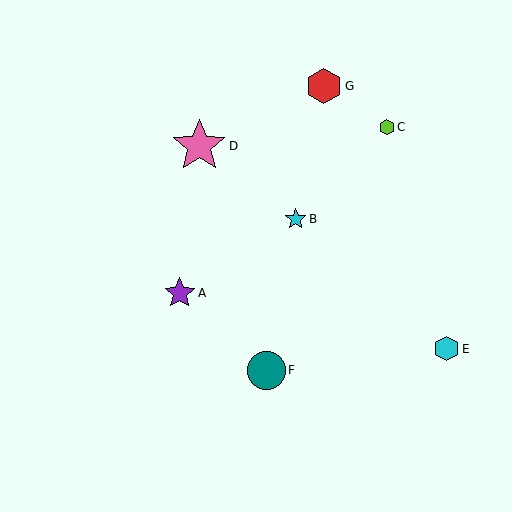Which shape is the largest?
The pink star (labeled D) is the largest.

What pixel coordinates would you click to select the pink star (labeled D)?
Click at (199, 146) to select the pink star D.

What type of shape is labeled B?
Shape B is a cyan star.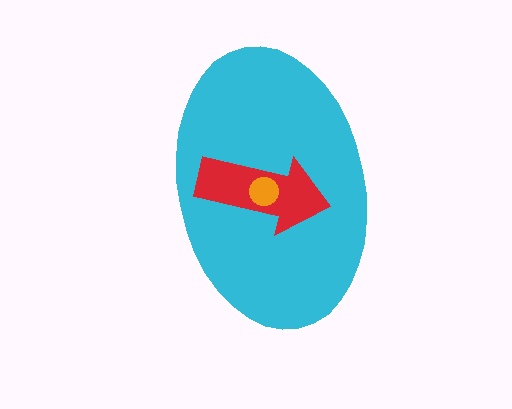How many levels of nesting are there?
3.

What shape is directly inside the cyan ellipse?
The red arrow.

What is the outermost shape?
The cyan ellipse.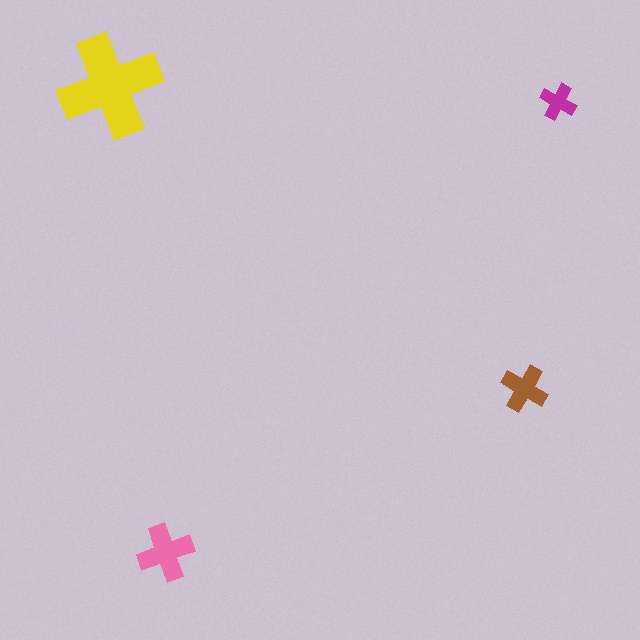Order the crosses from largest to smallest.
the yellow one, the pink one, the brown one, the magenta one.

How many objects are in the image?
There are 4 objects in the image.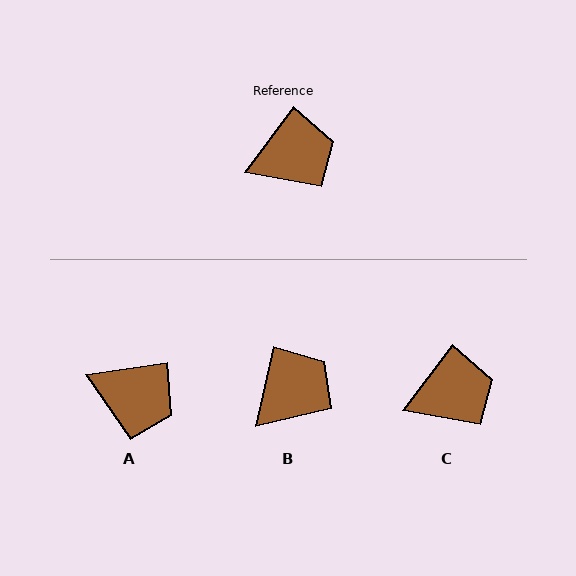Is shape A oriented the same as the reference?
No, it is off by about 45 degrees.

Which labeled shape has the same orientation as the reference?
C.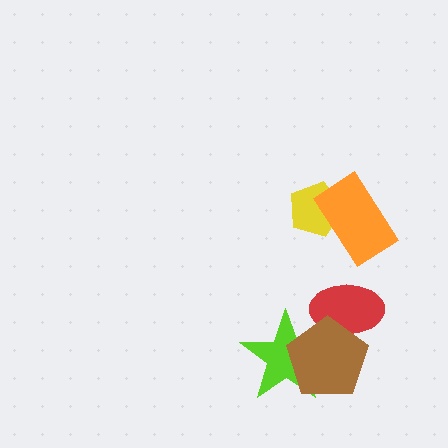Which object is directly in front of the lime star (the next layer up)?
The red ellipse is directly in front of the lime star.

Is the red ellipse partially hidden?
Yes, it is partially covered by another shape.